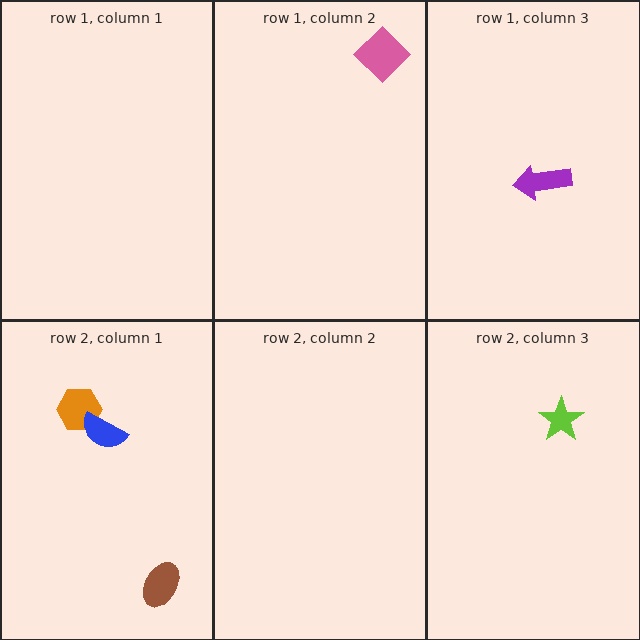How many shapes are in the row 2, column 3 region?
1.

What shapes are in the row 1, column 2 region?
The pink diamond.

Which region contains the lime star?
The row 2, column 3 region.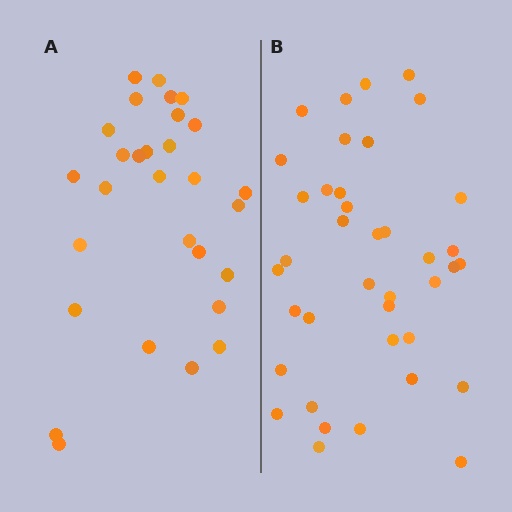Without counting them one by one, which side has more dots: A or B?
Region B (the right region) has more dots.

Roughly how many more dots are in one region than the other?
Region B has roughly 10 or so more dots than region A.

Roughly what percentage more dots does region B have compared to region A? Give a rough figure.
About 35% more.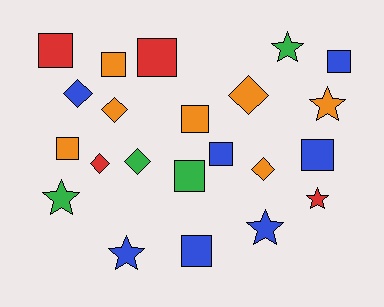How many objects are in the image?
There are 22 objects.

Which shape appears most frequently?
Square, with 10 objects.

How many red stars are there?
There is 1 red star.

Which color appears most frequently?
Orange, with 7 objects.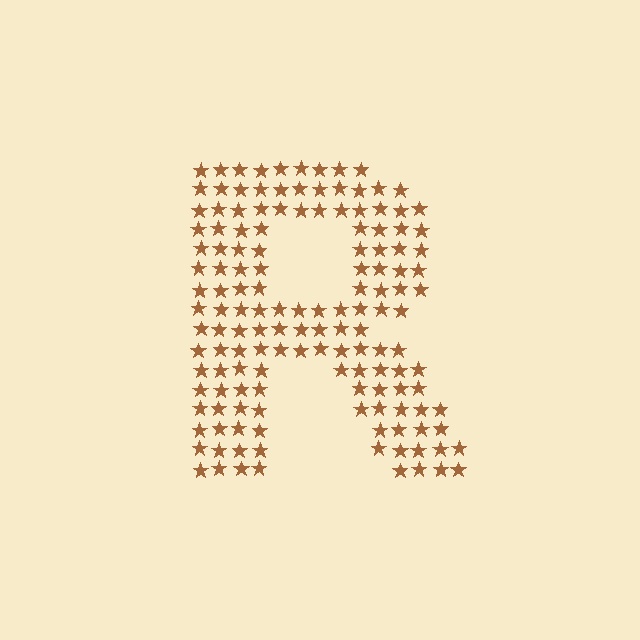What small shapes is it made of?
It is made of small stars.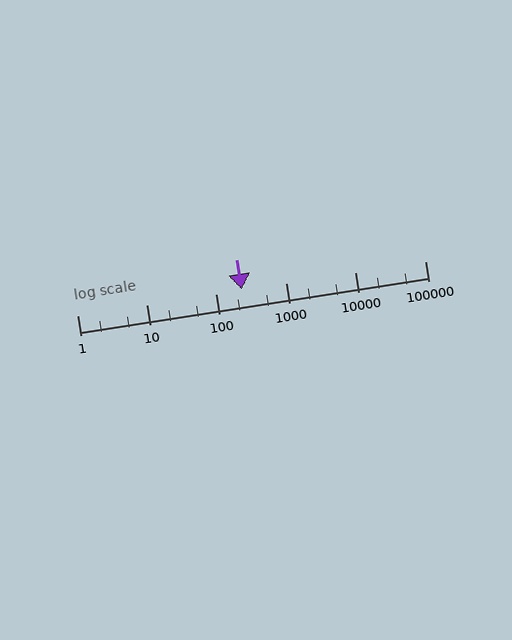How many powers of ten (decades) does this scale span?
The scale spans 5 decades, from 1 to 100000.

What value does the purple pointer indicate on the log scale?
The pointer indicates approximately 230.